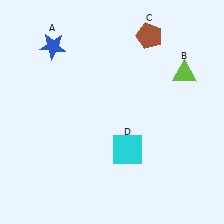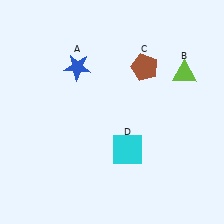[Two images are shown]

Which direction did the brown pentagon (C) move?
The brown pentagon (C) moved down.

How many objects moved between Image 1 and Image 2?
2 objects moved between the two images.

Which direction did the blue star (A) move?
The blue star (A) moved right.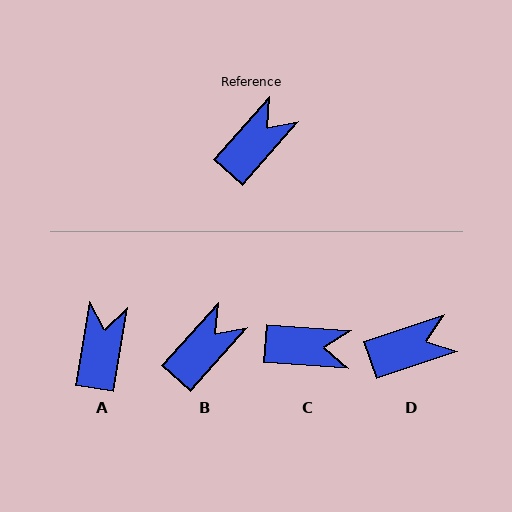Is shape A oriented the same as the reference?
No, it is off by about 32 degrees.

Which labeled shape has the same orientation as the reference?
B.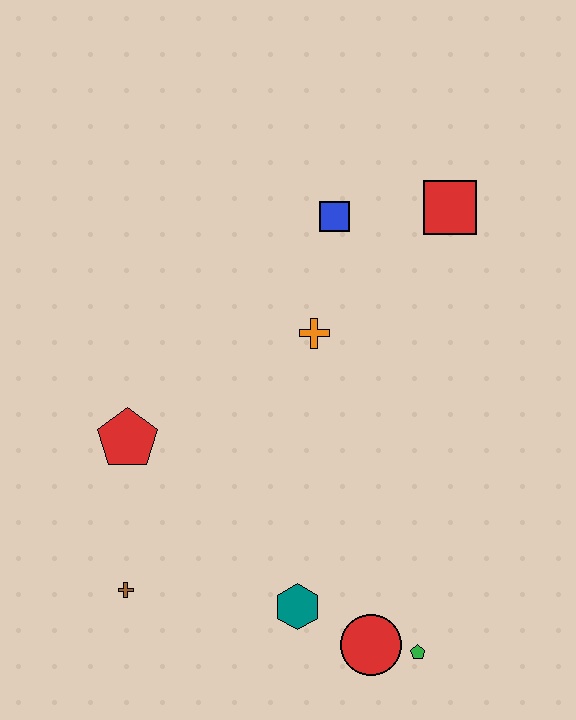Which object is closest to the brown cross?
The red pentagon is closest to the brown cross.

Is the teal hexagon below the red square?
Yes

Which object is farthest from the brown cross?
The red square is farthest from the brown cross.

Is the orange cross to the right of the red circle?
No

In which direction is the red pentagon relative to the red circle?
The red pentagon is to the left of the red circle.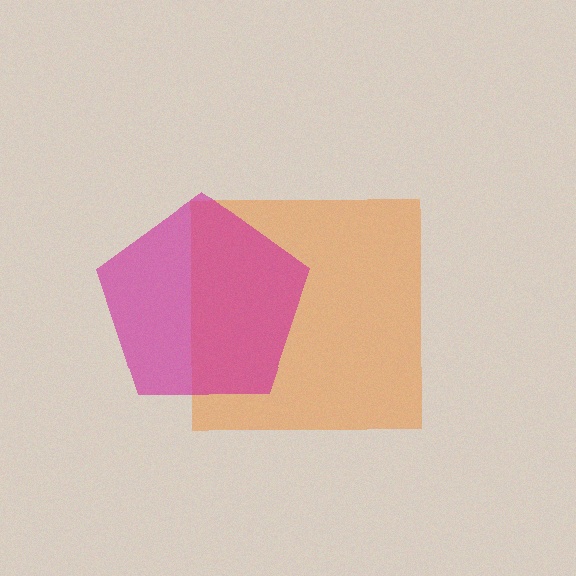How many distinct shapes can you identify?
There are 2 distinct shapes: an orange square, a magenta pentagon.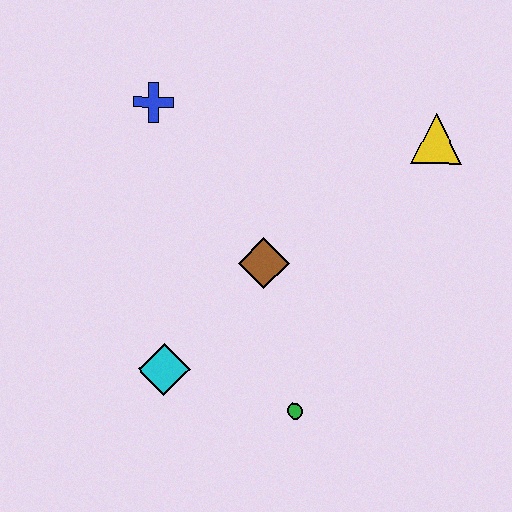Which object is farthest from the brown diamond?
The yellow triangle is farthest from the brown diamond.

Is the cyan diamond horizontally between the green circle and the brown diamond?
No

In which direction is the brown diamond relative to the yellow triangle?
The brown diamond is to the left of the yellow triangle.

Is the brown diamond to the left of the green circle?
Yes